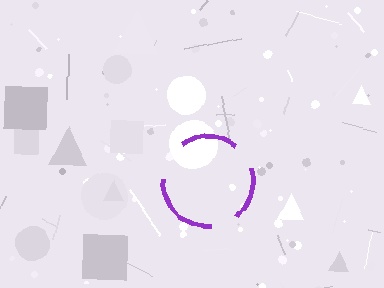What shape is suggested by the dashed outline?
The dashed outline suggests a circle.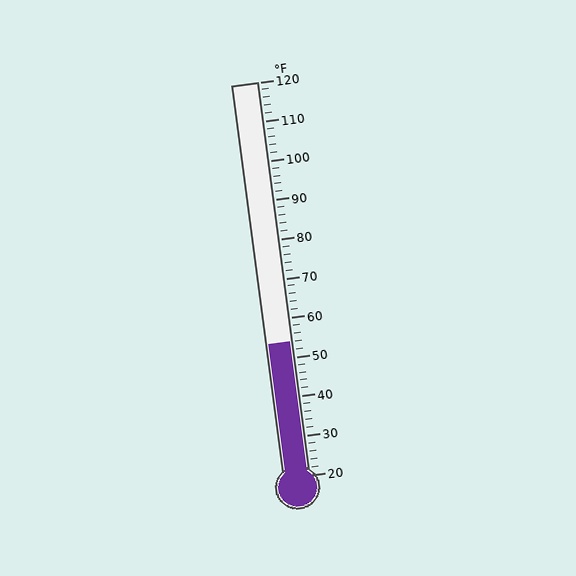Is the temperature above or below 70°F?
The temperature is below 70°F.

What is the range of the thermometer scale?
The thermometer scale ranges from 20°F to 120°F.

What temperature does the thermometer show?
The thermometer shows approximately 54°F.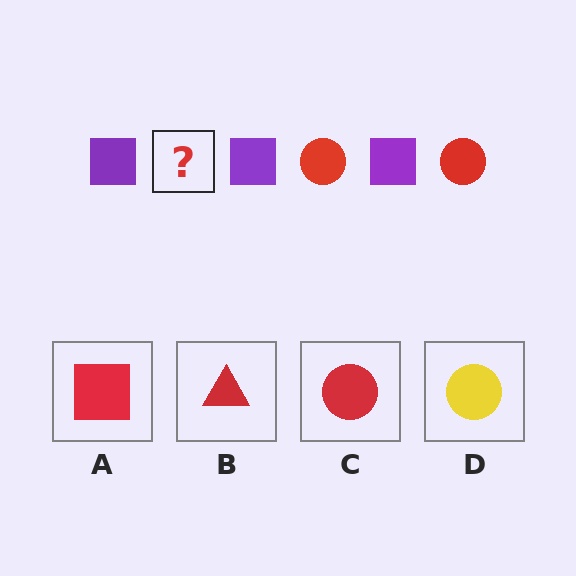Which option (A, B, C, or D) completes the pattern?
C.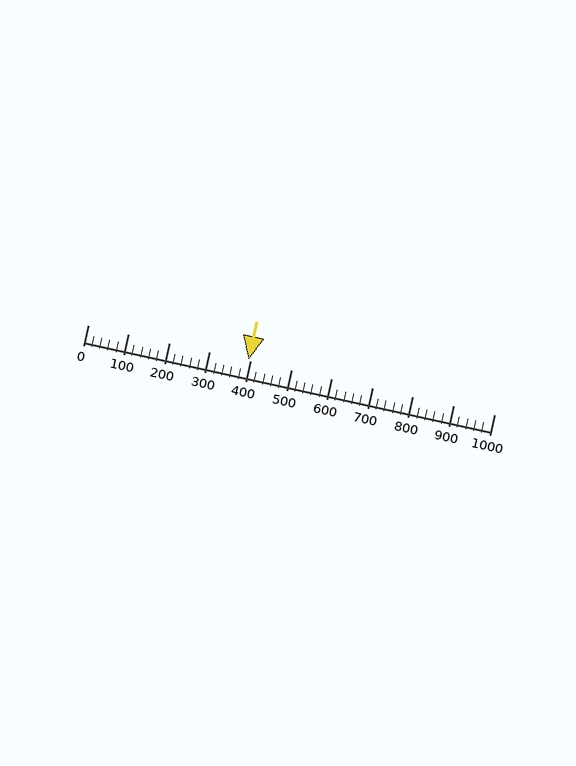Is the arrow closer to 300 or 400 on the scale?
The arrow is closer to 400.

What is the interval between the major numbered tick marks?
The major tick marks are spaced 100 units apart.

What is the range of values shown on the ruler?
The ruler shows values from 0 to 1000.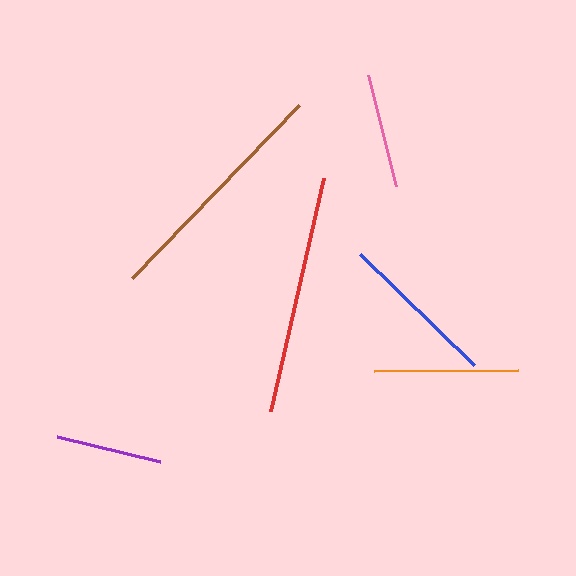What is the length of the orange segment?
The orange segment is approximately 144 pixels long.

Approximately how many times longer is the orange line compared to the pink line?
The orange line is approximately 1.3 times the length of the pink line.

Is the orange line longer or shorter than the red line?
The red line is longer than the orange line.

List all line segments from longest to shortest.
From longest to shortest: brown, red, blue, orange, pink, purple.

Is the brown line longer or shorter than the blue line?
The brown line is longer than the blue line.